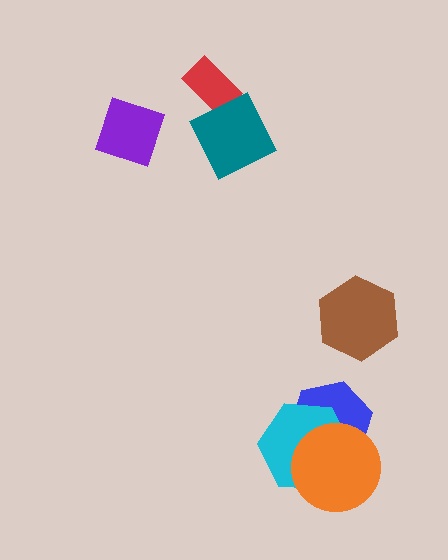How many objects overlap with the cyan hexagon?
2 objects overlap with the cyan hexagon.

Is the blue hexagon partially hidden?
Yes, it is partially covered by another shape.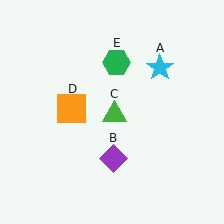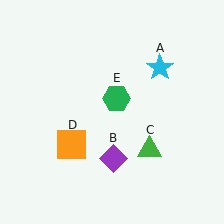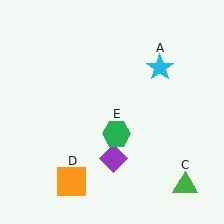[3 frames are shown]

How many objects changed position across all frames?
3 objects changed position: green triangle (object C), orange square (object D), green hexagon (object E).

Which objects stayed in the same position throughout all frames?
Cyan star (object A) and purple diamond (object B) remained stationary.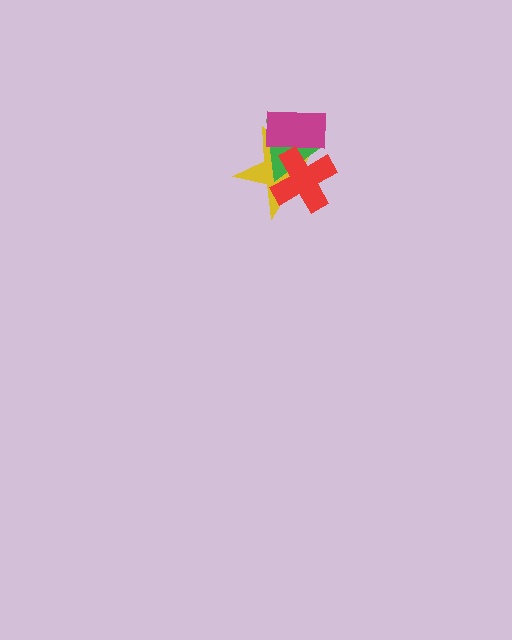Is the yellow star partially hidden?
Yes, it is partially covered by another shape.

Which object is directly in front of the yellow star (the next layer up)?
The green triangle is directly in front of the yellow star.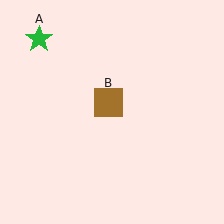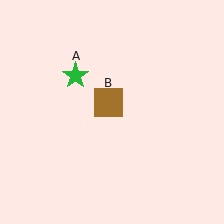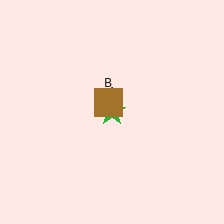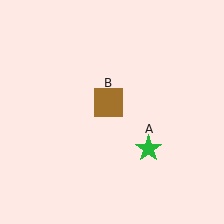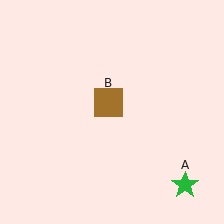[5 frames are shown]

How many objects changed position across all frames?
1 object changed position: green star (object A).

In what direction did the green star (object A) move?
The green star (object A) moved down and to the right.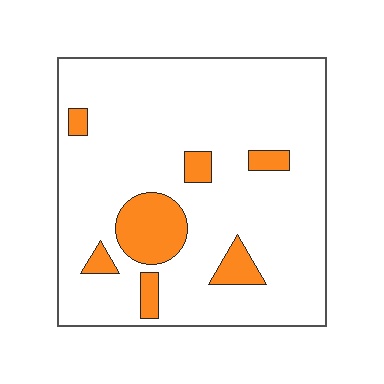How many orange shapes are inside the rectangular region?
7.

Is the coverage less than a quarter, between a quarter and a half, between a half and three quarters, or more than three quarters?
Less than a quarter.